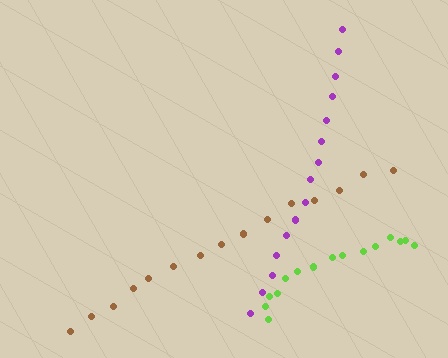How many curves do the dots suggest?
There are 3 distinct paths.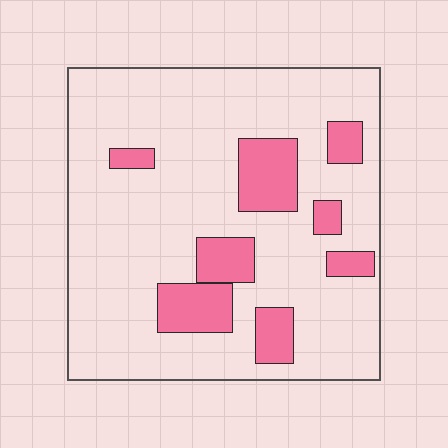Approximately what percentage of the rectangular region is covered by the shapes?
Approximately 20%.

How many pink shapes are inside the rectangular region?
8.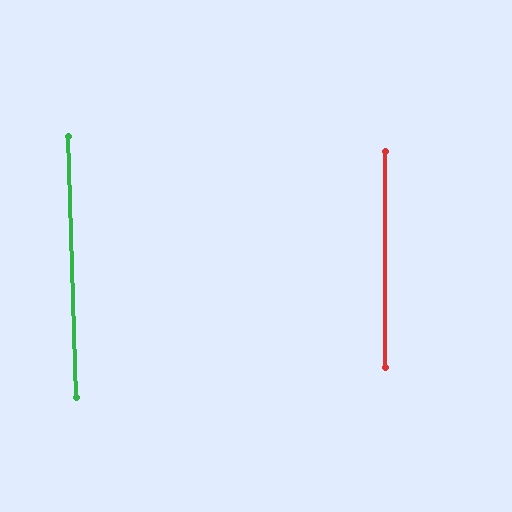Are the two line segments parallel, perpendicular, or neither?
Parallel — their directions differ by only 1.7°.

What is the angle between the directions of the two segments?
Approximately 2 degrees.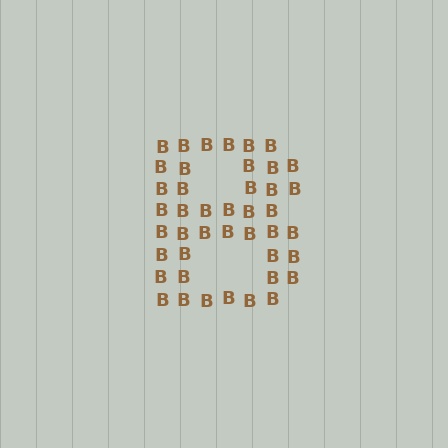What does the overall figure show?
The overall figure shows the letter B.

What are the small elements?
The small elements are letter B's.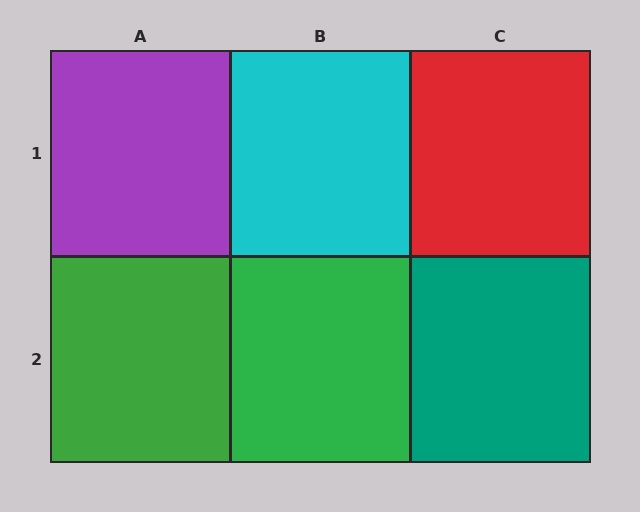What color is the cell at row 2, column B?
Green.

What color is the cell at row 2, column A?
Green.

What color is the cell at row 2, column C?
Teal.